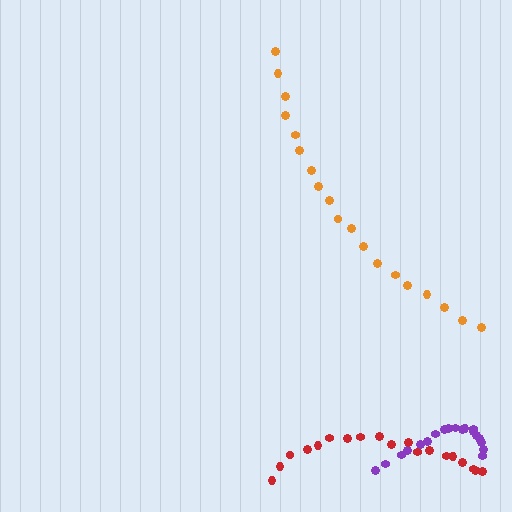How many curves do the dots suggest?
There are 3 distinct paths.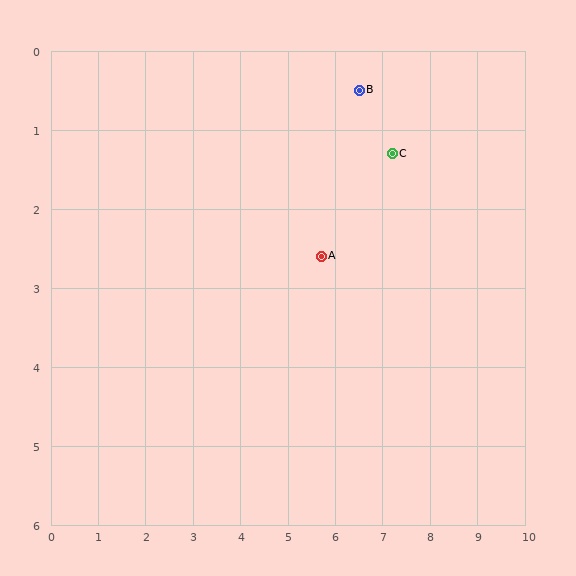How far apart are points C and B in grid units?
Points C and B are about 1.1 grid units apart.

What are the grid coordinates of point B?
Point B is at approximately (6.5, 0.5).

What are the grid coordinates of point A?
Point A is at approximately (5.7, 2.6).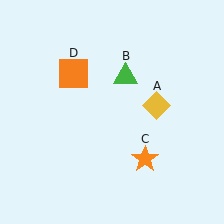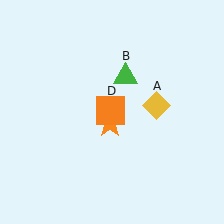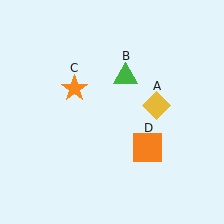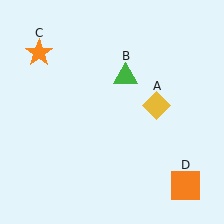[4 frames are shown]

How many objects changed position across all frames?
2 objects changed position: orange star (object C), orange square (object D).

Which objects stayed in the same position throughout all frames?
Yellow diamond (object A) and green triangle (object B) remained stationary.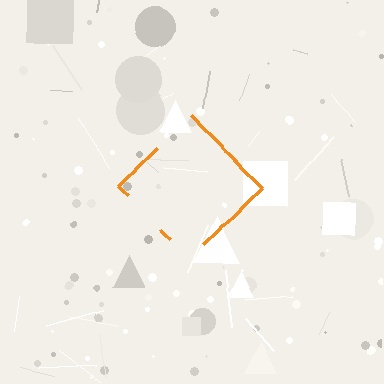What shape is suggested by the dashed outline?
The dashed outline suggests a diamond.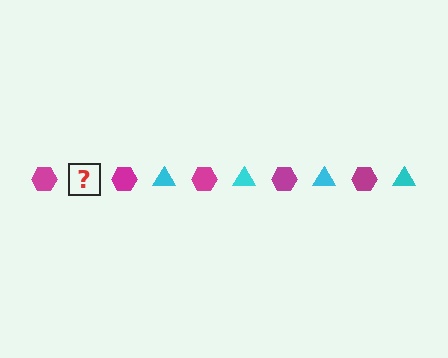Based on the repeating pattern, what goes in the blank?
The blank should be a cyan triangle.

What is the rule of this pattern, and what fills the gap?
The rule is that the pattern alternates between magenta hexagon and cyan triangle. The gap should be filled with a cyan triangle.